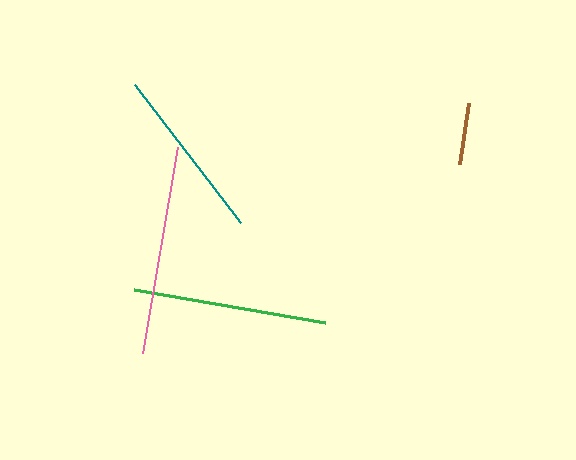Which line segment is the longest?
The pink line is the longest at approximately 209 pixels.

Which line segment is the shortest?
The brown line is the shortest at approximately 61 pixels.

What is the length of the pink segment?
The pink segment is approximately 209 pixels long.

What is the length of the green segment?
The green segment is approximately 195 pixels long.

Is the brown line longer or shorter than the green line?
The green line is longer than the brown line.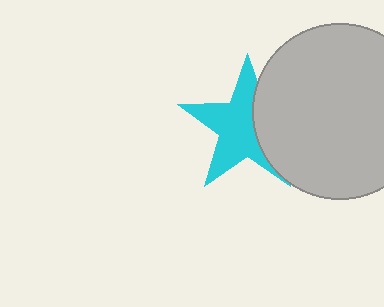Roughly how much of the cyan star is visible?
About half of it is visible (roughly 65%).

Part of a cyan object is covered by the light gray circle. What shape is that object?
It is a star.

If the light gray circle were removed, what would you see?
You would see the complete cyan star.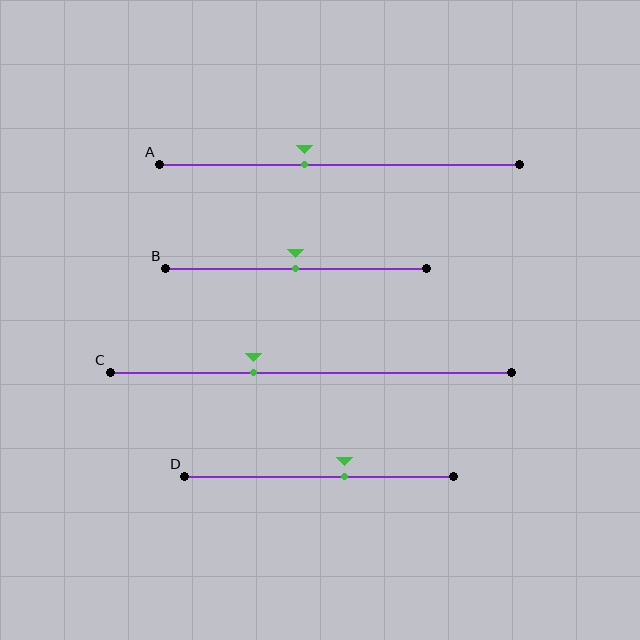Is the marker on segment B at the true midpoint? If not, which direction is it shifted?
Yes, the marker on segment B is at the true midpoint.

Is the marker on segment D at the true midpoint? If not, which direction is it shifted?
No, the marker on segment D is shifted to the right by about 9% of the segment length.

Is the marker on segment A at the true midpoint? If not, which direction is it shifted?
No, the marker on segment A is shifted to the left by about 10% of the segment length.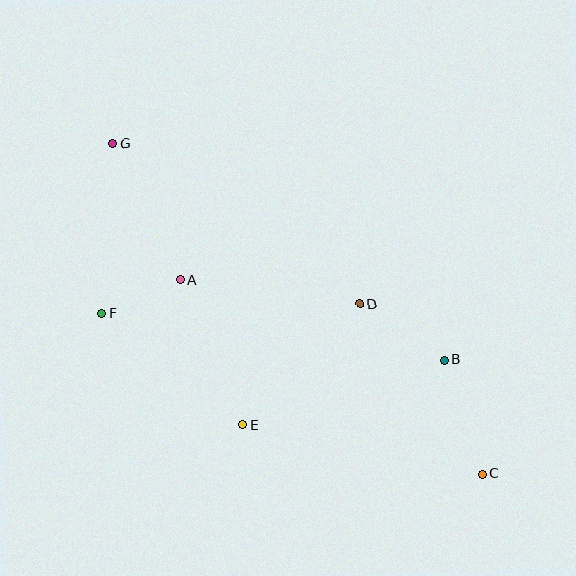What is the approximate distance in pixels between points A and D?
The distance between A and D is approximately 181 pixels.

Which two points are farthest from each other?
Points C and G are farthest from each other.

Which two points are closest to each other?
Points A and F are closest to each other.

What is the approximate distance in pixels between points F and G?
The distance between F and G is approximately 171 pixels.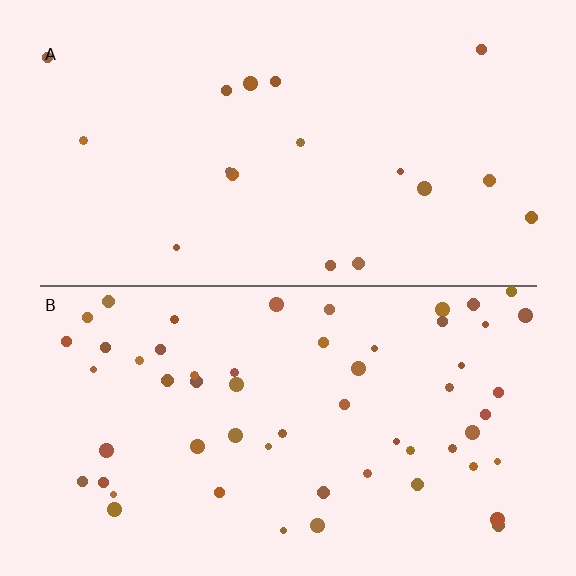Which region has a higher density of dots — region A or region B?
B (the bottom).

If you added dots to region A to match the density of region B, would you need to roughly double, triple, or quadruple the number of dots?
Approximately triple.